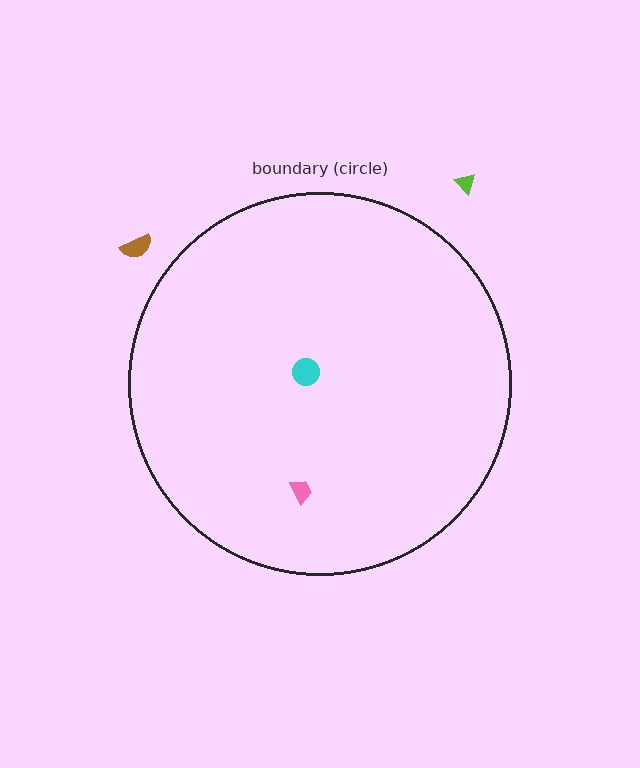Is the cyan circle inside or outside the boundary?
Inside.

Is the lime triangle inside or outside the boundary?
Outside.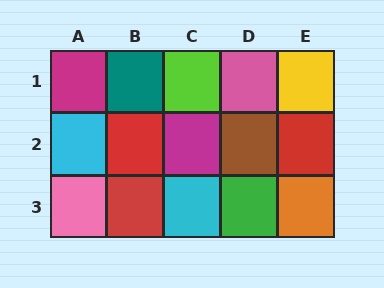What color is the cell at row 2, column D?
Brown.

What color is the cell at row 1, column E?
Yellow.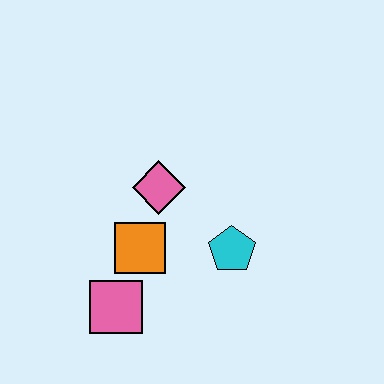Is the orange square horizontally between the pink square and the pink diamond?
Yes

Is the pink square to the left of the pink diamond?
Yes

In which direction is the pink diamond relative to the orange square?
The pink diamond is above the orange square.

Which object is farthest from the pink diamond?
The pink square is farthest from the pink diamond.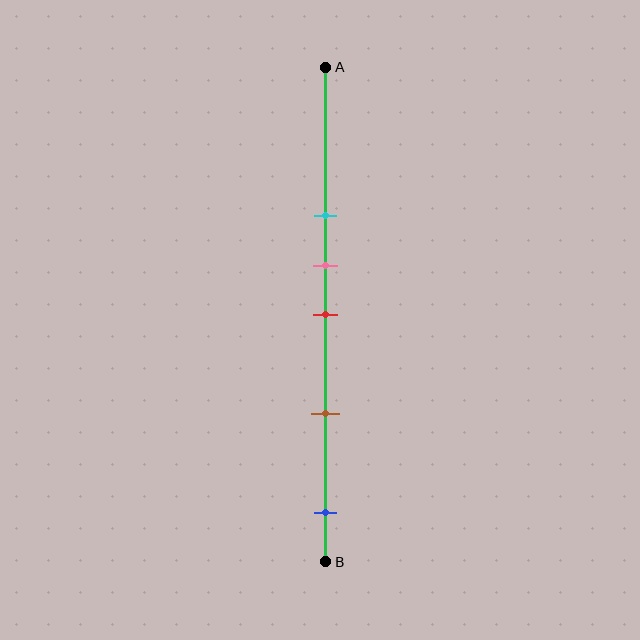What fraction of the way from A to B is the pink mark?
The pink mark is approximately 40% (0.4) of the way from A to B.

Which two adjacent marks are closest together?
The pink and red marks are the closest adjacent pair.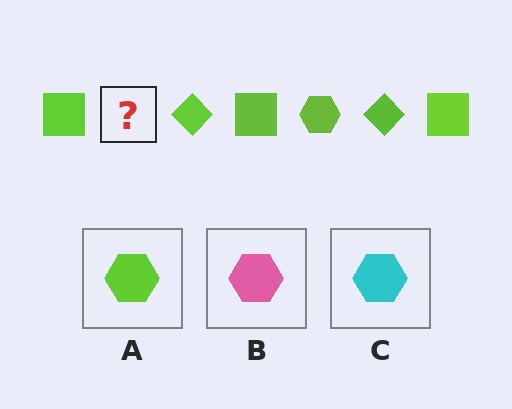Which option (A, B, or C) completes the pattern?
A.